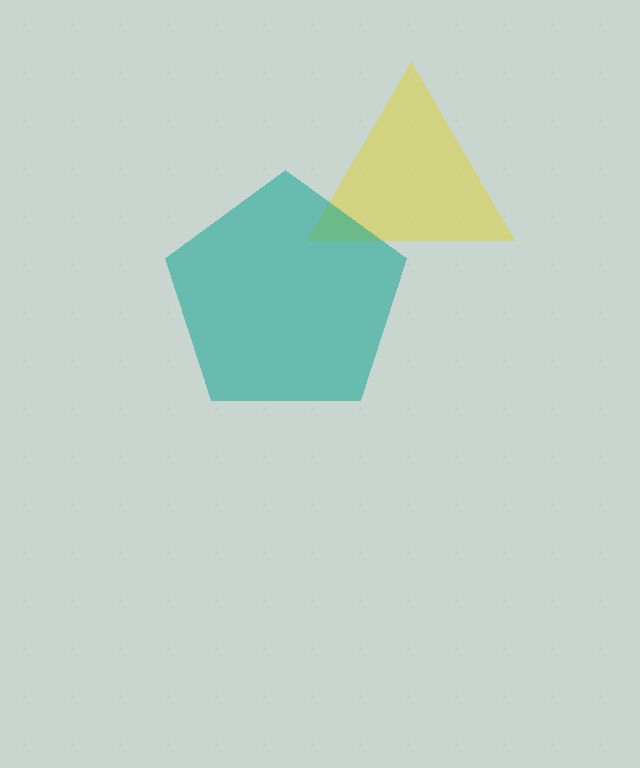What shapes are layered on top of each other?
The layered shapes are: a yellow triangle, a teal pentagon.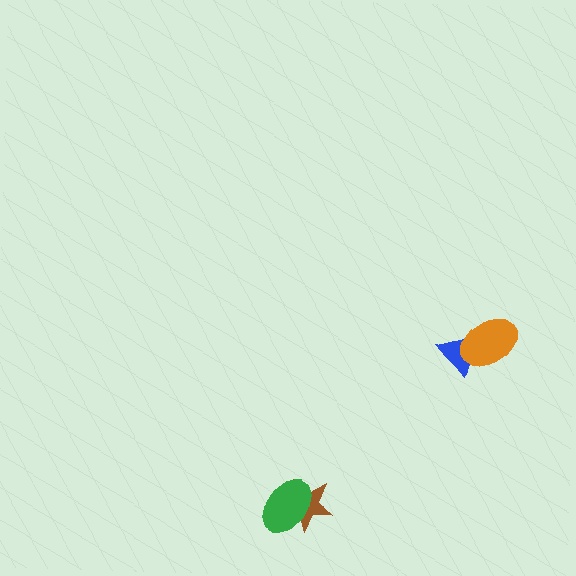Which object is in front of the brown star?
The green ellipse is in front of the brown star.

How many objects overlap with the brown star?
1 object overlaps with the brown star.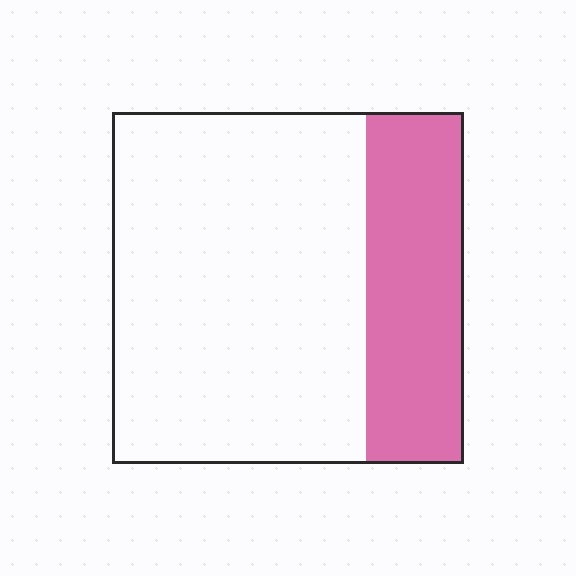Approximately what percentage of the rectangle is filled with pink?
Approximately 30%.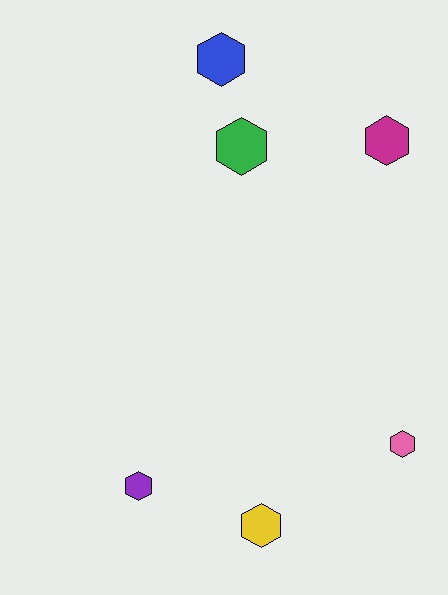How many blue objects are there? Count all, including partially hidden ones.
There is 1 blue object.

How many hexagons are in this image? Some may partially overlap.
There are 6 hexagons.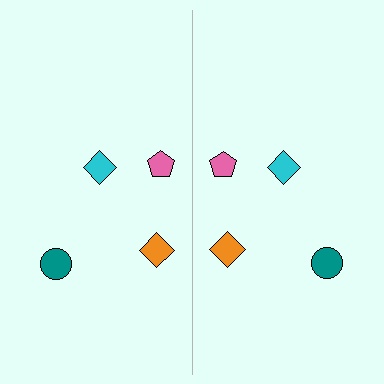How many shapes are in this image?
There are 8 shapes in this image.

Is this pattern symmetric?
Yes, this pattern has bilateral (reflection) symmetry.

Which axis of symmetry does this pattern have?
The pattern has a vertical axis of symmetry running through the center of the image.